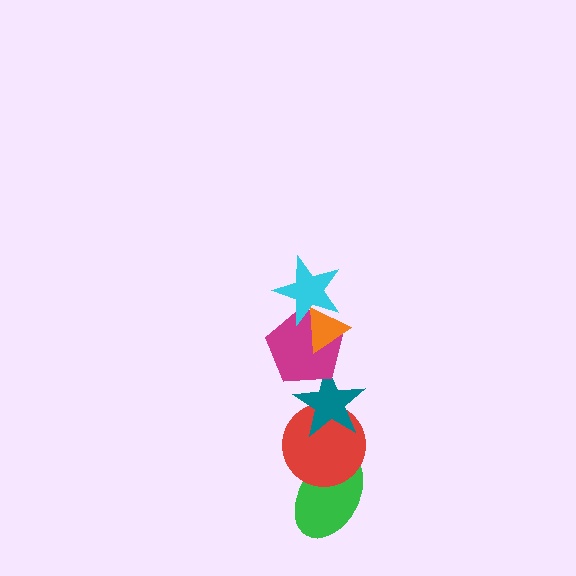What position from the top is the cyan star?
The cyan star is 2nd from the top.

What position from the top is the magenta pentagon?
The magenta pentagon is 3rd from the top.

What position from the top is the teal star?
The teal star is 4th from the top.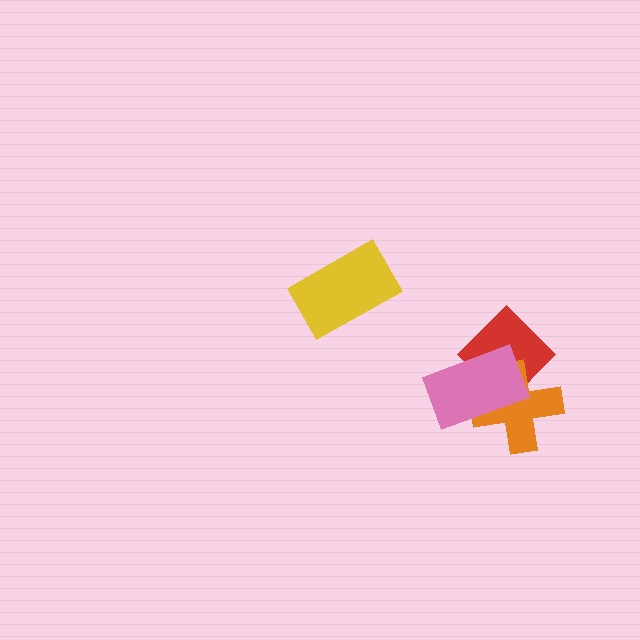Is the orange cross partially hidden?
Yes, it is partially covered by another shape.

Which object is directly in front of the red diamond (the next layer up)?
The orange cross is directly in front of the red diamond.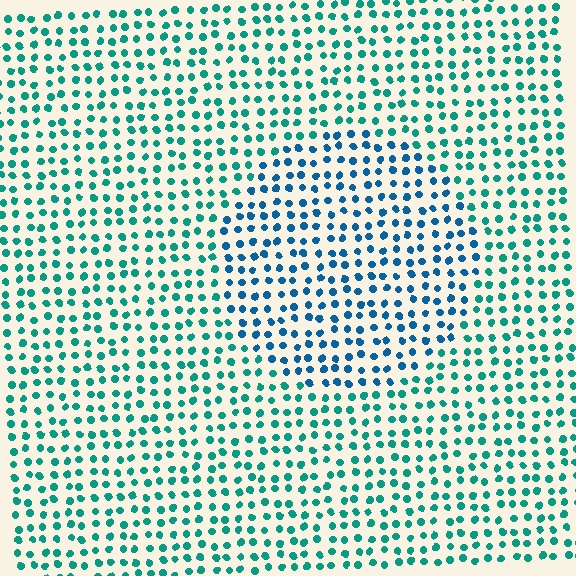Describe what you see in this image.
The image is filled with small teal elements in a uniform arrangement. A circle-shaped region is visible where the elements are tinted to a slightly different hue, forming a subtle color boundary.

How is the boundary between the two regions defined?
The boundary is defined purely by a slight shift in hue (about 34 degrees). Spacing, size, and orientation are identical on both sides.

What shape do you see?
I see a circle.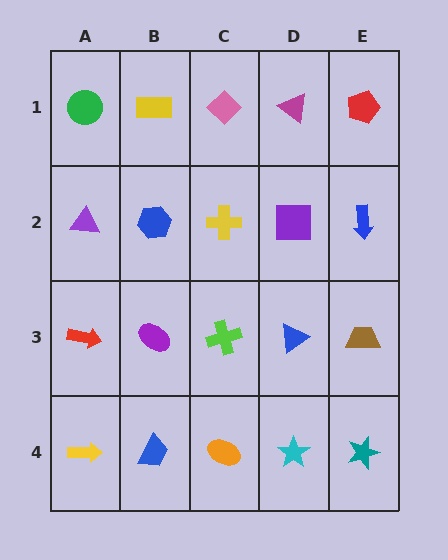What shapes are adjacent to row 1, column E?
A blue arrow (row 2, column E), a magenta triangle (row 1, column D).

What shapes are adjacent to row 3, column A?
A purple triangle (row 2, column A), a yellow arrow (row 4, column A), a purple ellipse (row 3, column B).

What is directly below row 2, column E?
A brown trapezoid.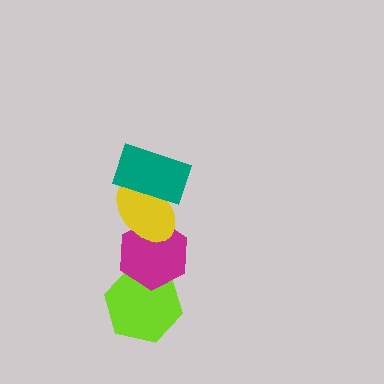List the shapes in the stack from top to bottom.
From top to bottom: the teal rectangle, the yellow ellipse, the magenta hexagon, the lime hexagon.